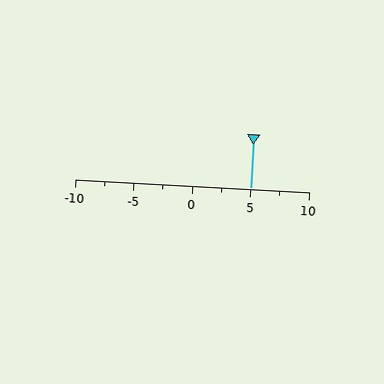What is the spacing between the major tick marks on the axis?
The major ticks are spaced 5 apart.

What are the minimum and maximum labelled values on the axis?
The axis runs from -10 to 10.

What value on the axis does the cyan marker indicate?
The marker indicates approximately 5.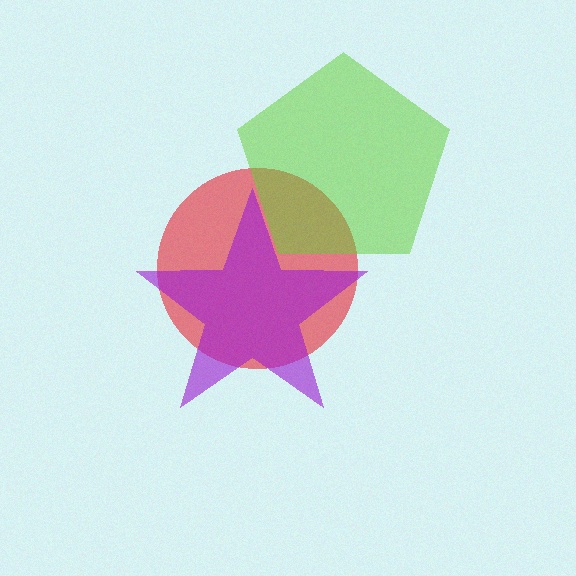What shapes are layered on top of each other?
The layered shapes are: a red circle, a lime pentagon, a purple star.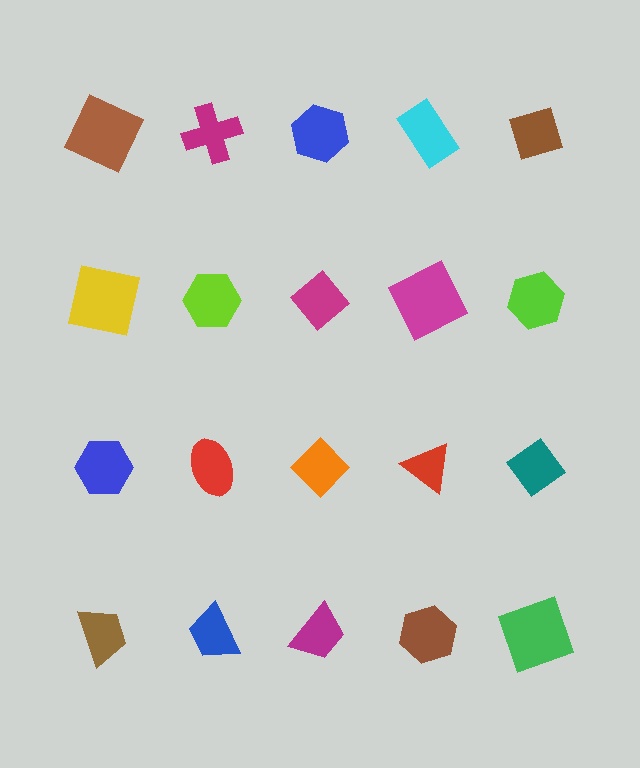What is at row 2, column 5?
A lime hexagon.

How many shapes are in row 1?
5 shapes.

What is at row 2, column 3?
A magenta diamond.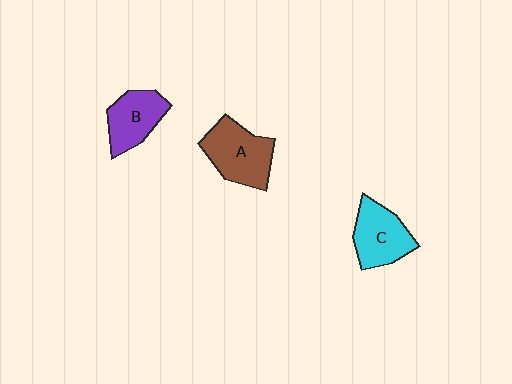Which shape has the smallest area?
Shape B (purple).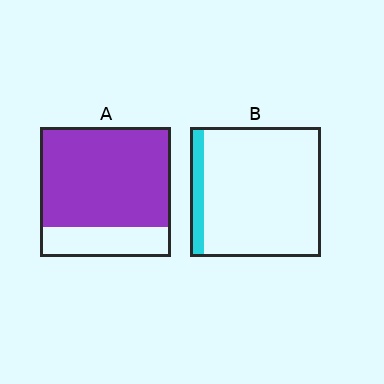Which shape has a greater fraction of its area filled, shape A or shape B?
Shape A.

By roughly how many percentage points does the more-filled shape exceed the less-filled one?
By roughly 65 percentage points (A over B).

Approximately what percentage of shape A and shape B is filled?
A is approximately 75% and B is approximately 10%.